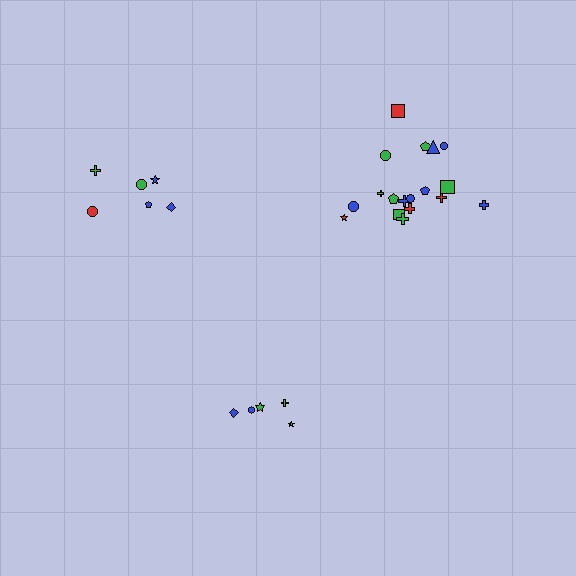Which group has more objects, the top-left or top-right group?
The top-right group.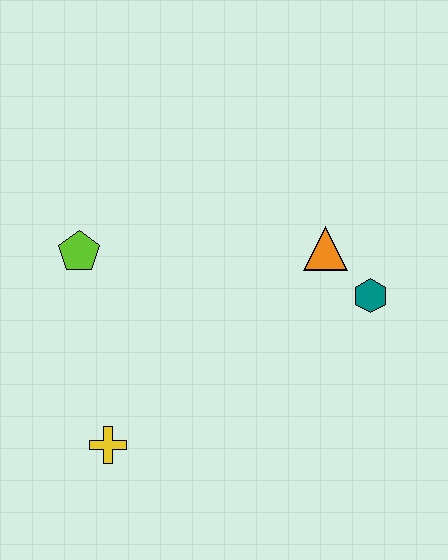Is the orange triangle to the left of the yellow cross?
No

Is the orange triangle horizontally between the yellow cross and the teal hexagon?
Yes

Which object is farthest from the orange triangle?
The yellow cross is farthest from the orange triangle.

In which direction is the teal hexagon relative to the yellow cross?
The teal hexagon is to the right of the yellow cross.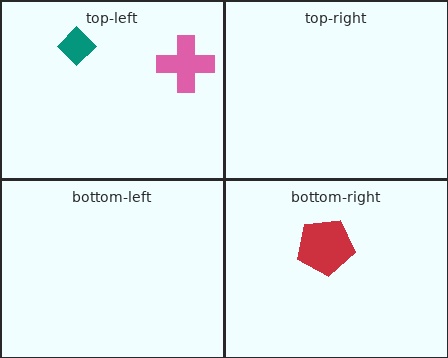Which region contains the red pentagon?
The bottom-right region.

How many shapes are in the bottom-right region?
1.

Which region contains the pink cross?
The top-left region.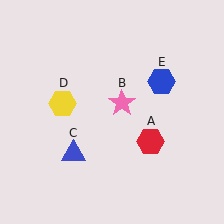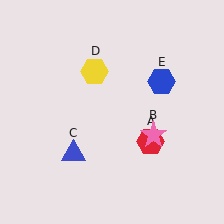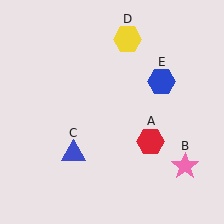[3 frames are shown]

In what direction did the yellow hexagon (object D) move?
The yellow hexagon (object D) moved up and to the right.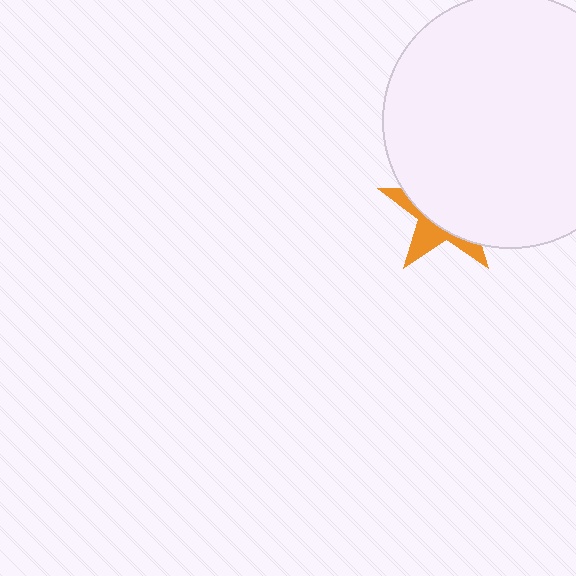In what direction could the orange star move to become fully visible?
The orange star could move down. That would shift it out from behind the white circle entirely.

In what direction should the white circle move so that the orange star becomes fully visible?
The white circle should move up. That is the shortest direction to clear the overlap and leave the orange star fully visible.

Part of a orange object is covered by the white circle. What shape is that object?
It is a star.